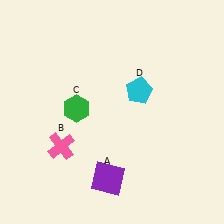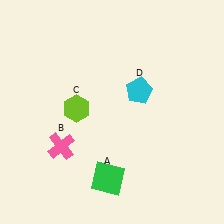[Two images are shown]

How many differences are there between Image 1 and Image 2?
There are 2 differences between the two images.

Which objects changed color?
A changed from purple to green. C changed from green to lime.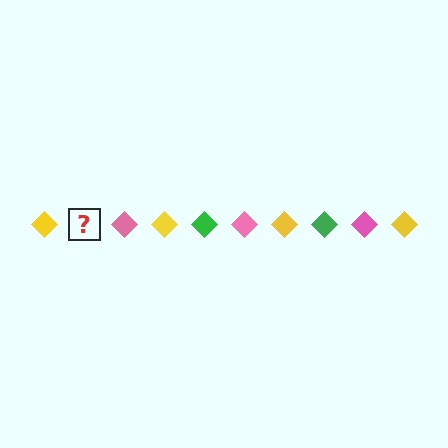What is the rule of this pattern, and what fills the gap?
The rule is that the pattern cycles through yellow, green, pink diamonds. The gap should be filled with a green diamond.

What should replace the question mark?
The question mark should be replaced with a green diamond.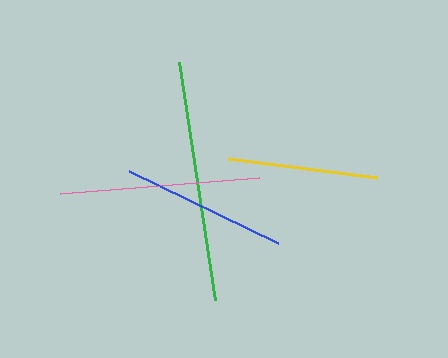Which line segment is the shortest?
The yellow line is the shortest at approximately 151 pixels.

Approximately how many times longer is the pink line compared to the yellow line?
The pink line is approximately 1.3 times the length of the yellow line.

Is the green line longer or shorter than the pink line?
The green line is longer than the pink line.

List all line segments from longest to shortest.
From longest to shortest: green, pink, blue, yellow.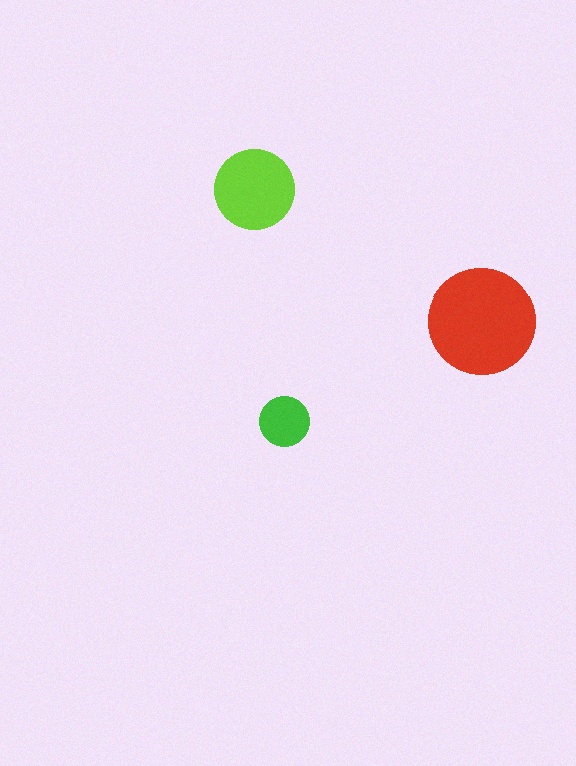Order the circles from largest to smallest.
the red one, the lime one, the green one.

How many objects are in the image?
There are 3 objects in the image.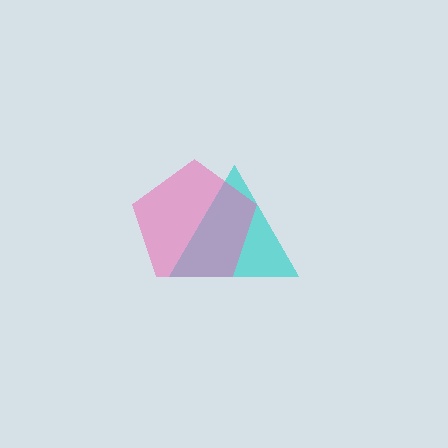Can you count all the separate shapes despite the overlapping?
Yes, there are 2 separate shapes.